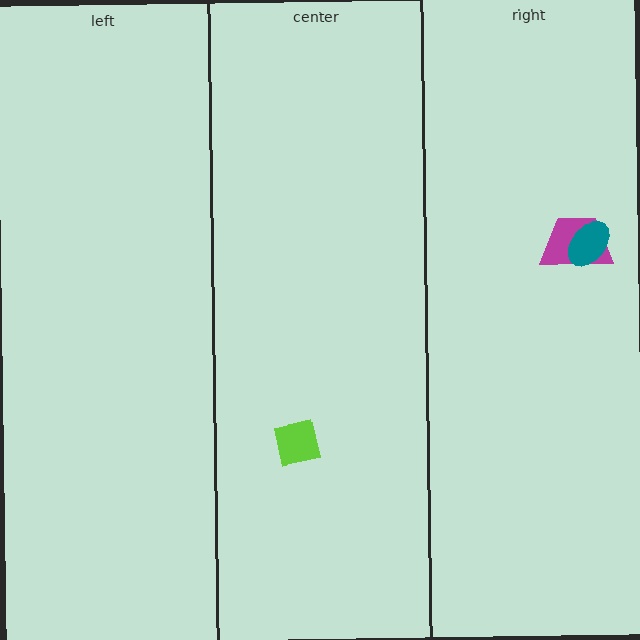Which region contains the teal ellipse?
The right region.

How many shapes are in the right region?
2.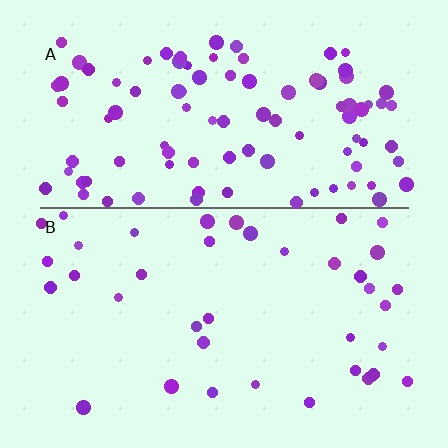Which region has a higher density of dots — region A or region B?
A (the top).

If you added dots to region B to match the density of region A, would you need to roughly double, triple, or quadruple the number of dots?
Approximately triple.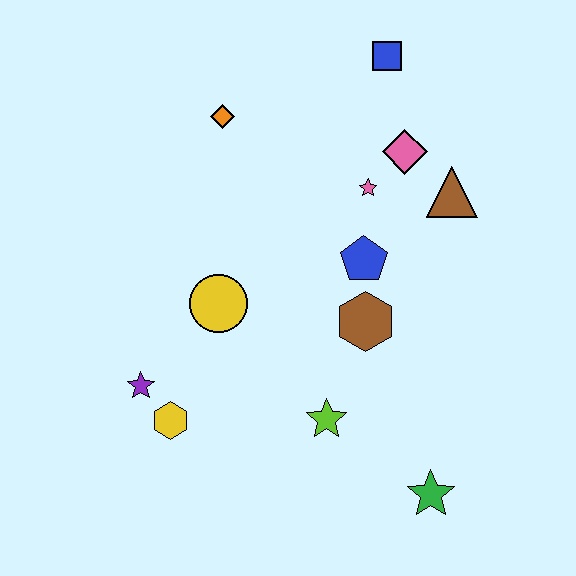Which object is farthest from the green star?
The blue square is farthest from the green star.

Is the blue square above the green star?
Yes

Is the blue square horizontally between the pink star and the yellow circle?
No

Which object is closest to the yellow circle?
The purple star is closest to the yellow circle.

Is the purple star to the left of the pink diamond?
Yes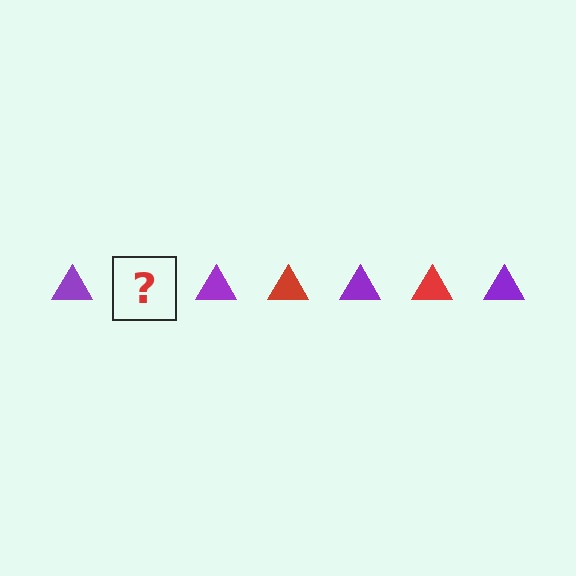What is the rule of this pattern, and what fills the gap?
The rule is that the pattern cycles through purple, red triangles. The gap should be filled with a red triangle.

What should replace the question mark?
The question mark should be replaced with a red triangle.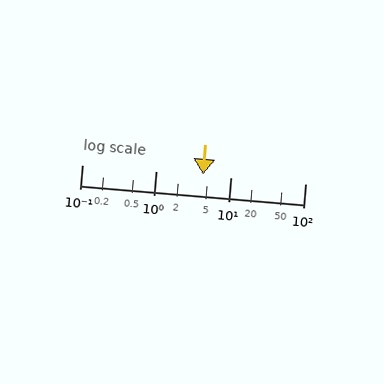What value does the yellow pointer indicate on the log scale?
The pointer indicates approximately 4.2.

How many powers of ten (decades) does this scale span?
The scale spans 3 decades, from 0.1 to 100.